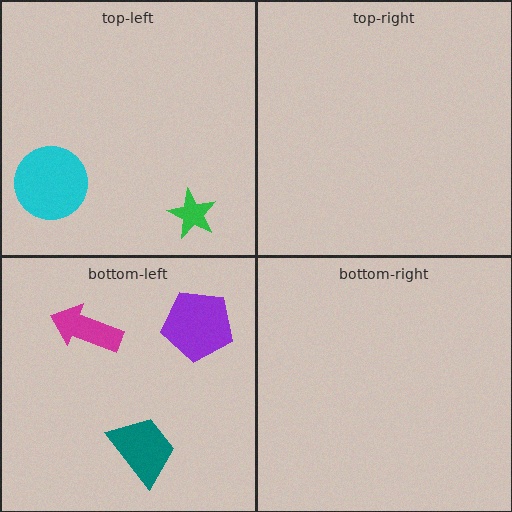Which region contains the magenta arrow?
The bottom-left region.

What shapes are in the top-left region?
The green star, the cyan circle.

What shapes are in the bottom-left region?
The teal trapezoid, the magenta arrow, the purple pentagon.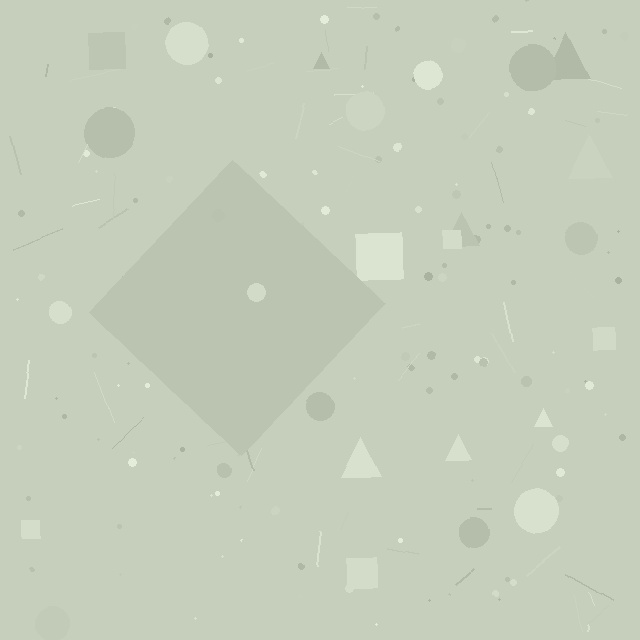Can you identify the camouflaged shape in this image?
The camouflaged shape is a diamond.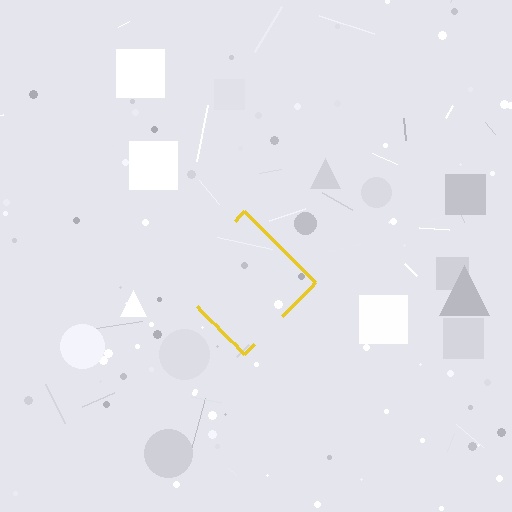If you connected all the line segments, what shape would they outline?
They would outline a diamond.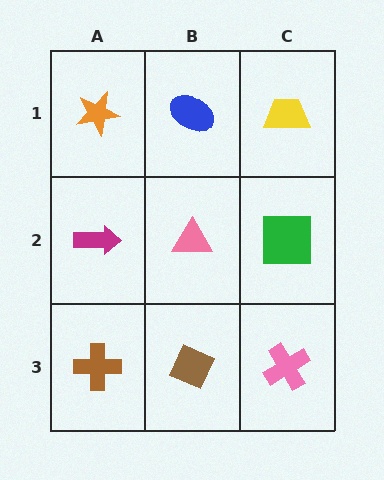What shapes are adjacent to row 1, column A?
A magenta arrow (row 2, column A), a blue ellipse (row 1, column B).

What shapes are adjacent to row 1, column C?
A green square (row 2, column C), a blue ellipse (row 1, column B).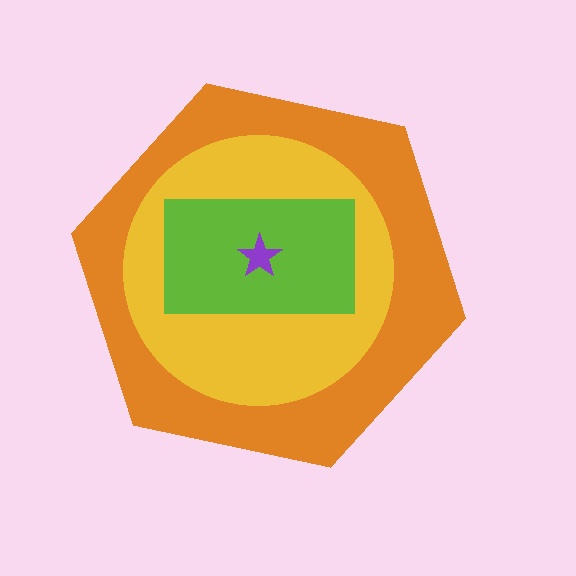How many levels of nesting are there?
4.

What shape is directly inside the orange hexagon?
The yellow circle.